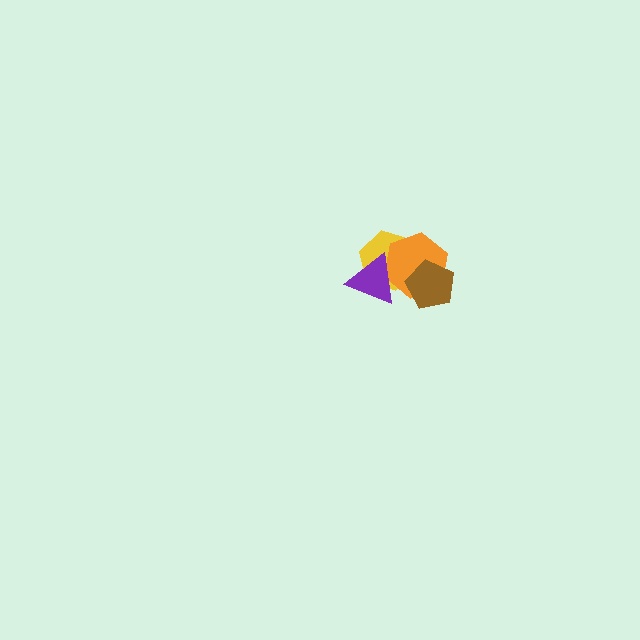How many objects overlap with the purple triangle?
2 objects overlap with the purple triangle.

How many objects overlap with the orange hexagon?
3 objects overlap with the orange hexagon.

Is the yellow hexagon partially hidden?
Yes, it is partially covered by another shape.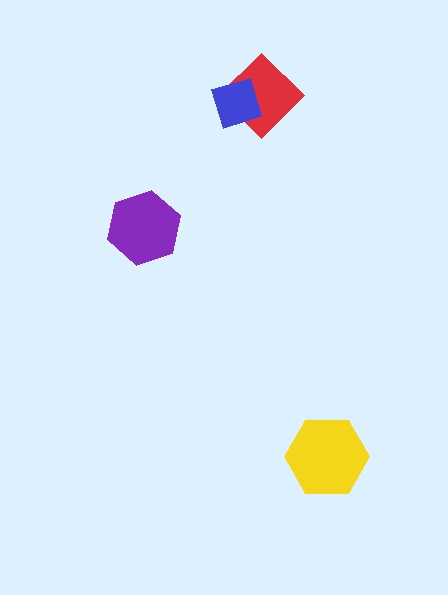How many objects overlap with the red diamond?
1 object overlaps with the red diamond.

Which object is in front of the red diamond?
The blue diamond is in front of the red diamond.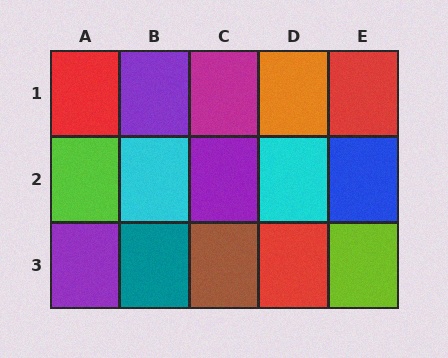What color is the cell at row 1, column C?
Magenta.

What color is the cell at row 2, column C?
Purple.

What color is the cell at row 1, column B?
Purple.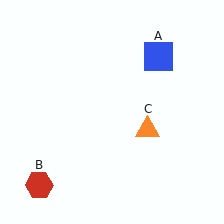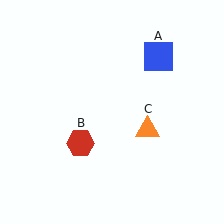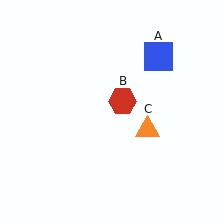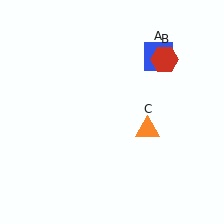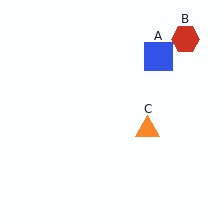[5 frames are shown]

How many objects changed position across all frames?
1 object changed position: red hexagon (object B).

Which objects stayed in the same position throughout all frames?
Blue square (object A) and orange triangle (object C) remained stationary.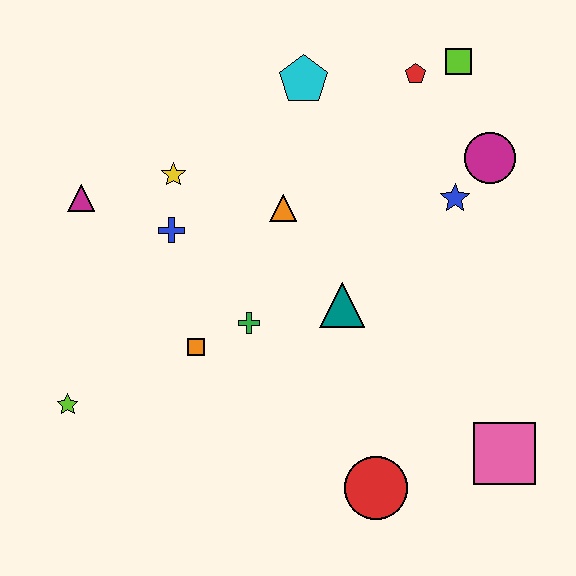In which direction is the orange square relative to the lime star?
The orange square is to the right of the lime star.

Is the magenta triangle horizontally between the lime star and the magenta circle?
Yes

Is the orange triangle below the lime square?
Yes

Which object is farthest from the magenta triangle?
The pink square is farthest from the magenta triangle.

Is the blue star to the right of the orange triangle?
Yes